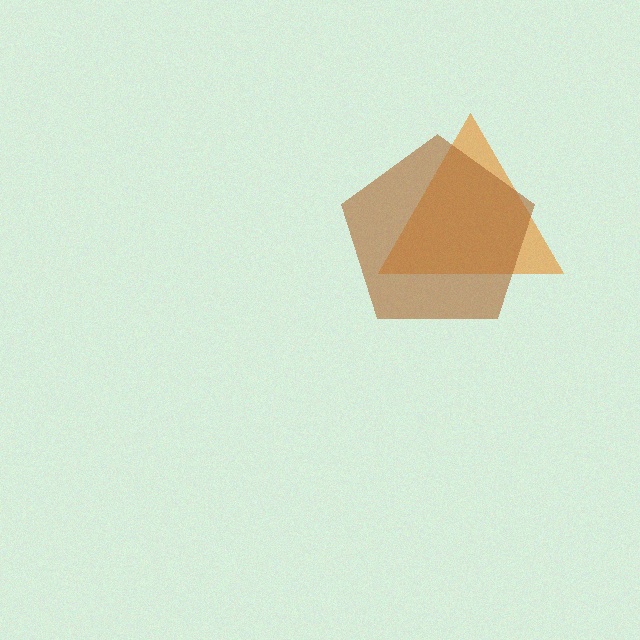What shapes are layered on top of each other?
The layered shapes are: an orange triangle, a brown pentagon.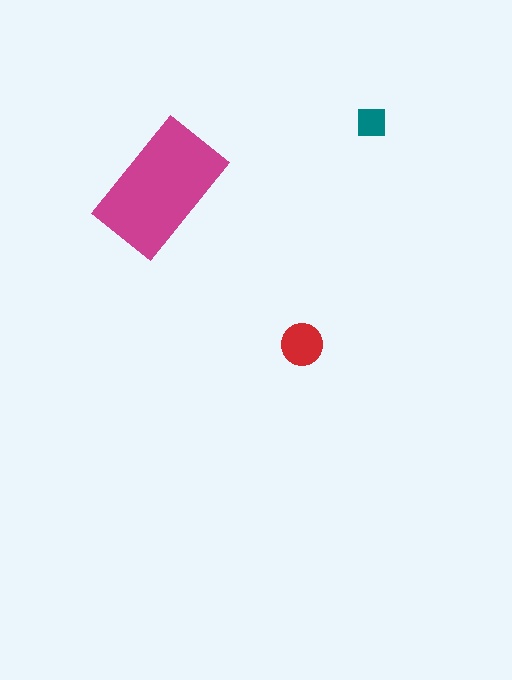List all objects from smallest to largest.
The teal square, the red circle, the magenta rectangle.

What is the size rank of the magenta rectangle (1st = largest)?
1st.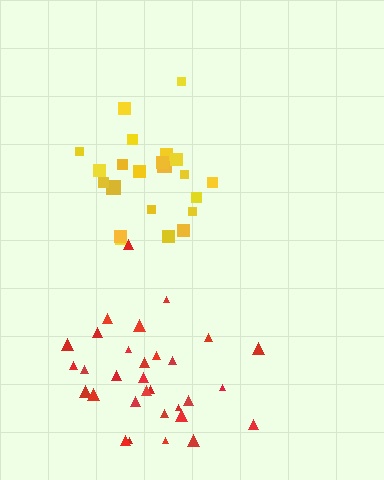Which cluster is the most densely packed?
Red.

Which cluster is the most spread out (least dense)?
Yellow.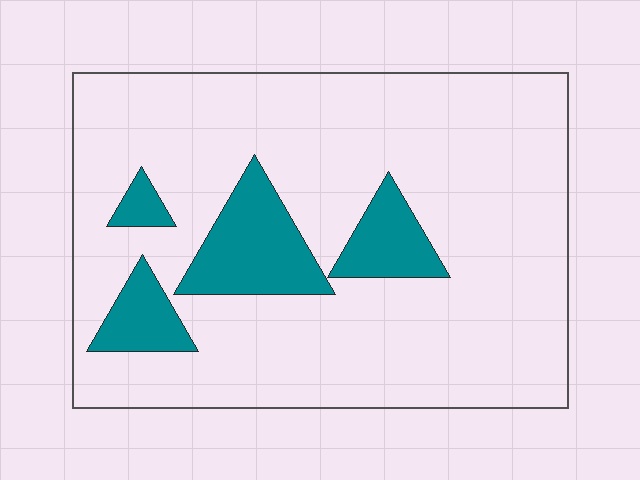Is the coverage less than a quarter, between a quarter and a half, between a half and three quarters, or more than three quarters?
Less than a quarter.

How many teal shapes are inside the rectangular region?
4.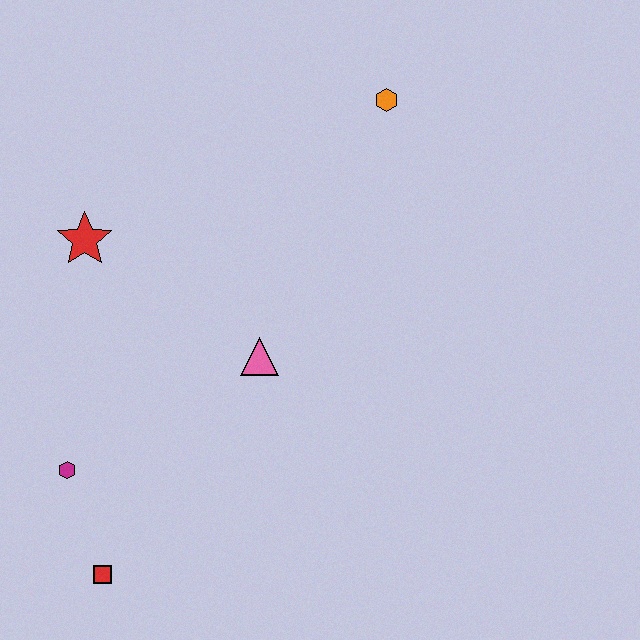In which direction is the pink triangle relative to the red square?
The pink triangle is above the red square.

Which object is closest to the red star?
The pink triangle is closest to the red star.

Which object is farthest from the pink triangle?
The orange hexagon is farthest from the pink triangle.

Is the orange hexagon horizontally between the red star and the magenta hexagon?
No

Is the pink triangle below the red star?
Yes